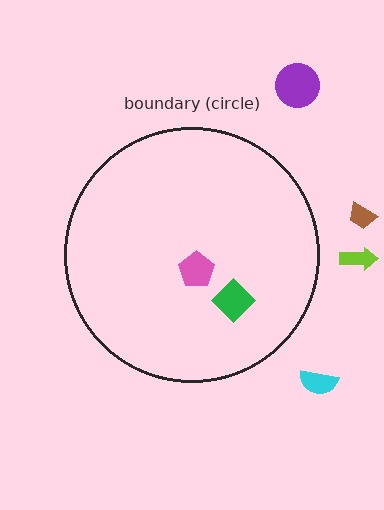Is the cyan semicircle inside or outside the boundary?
Outside.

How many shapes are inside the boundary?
2 inside, 4 outside.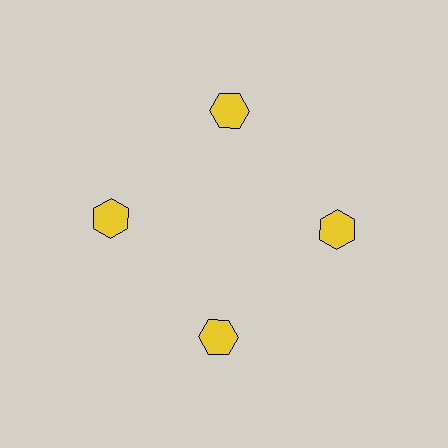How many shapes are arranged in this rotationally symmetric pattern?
There are 4 shapes, arranged in 4 groups of 1.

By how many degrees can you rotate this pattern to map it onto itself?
The pattern maps onto itself every 90 degrees of rotation.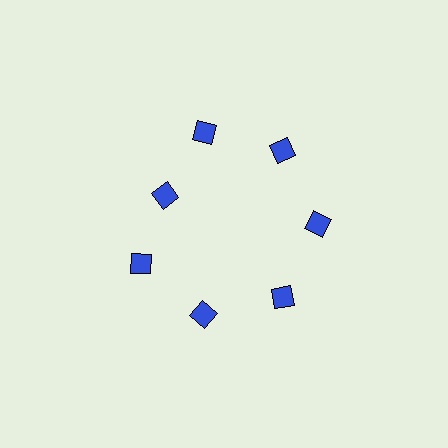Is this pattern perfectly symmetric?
No. The 7 blue diamonds are arranged in a ring, but one element near the 10 o'clock position is pulled inward toward the center, breaking the 7-fold rotational symmetry.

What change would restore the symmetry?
The symmetry would be restored by moving it outward, back onto the ring so that all 7 diamonds sit at equal angles and equal distance from the center.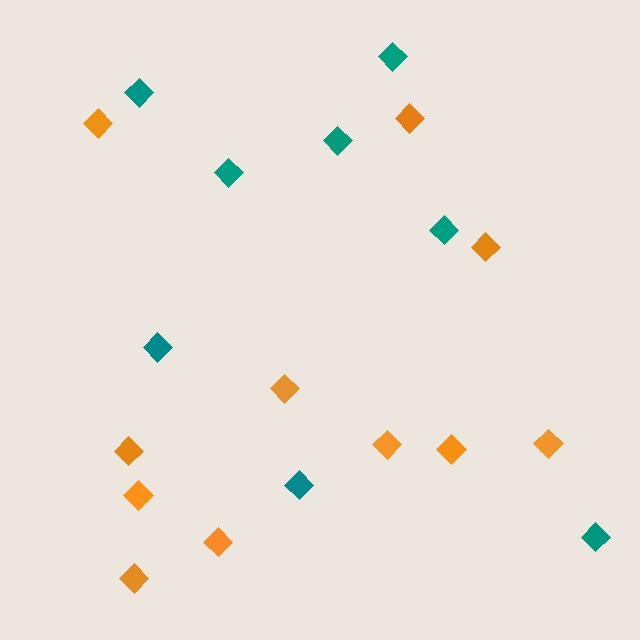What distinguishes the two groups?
There are 2 groups: one group of orange diamonds (11) and one group of teal diamonds (8).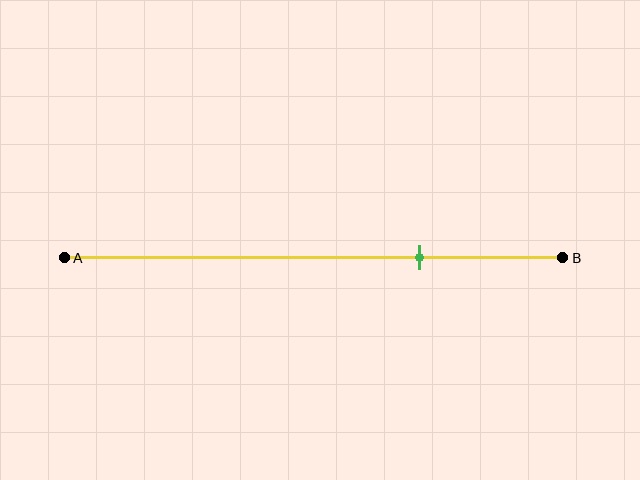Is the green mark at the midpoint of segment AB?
No, the mark is at about 70% from A, not at the 50% midpoint.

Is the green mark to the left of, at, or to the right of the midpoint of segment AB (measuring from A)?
The green mark is to the right of the midpoint of segment AB.